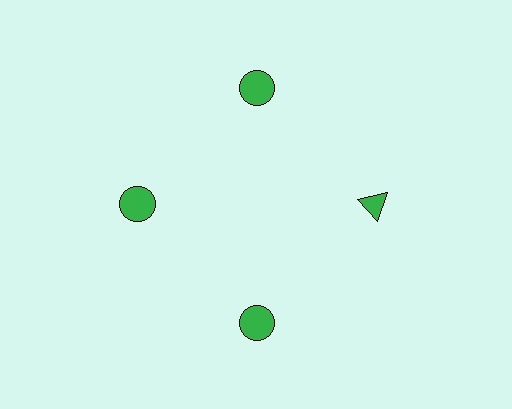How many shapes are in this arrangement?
There are 4 shapes arranged in a ring pattern.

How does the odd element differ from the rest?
It has a different shape: triangle instead of circle.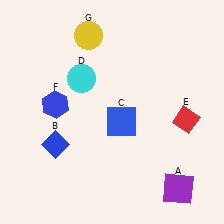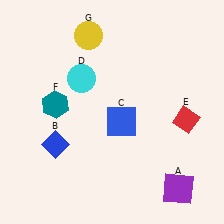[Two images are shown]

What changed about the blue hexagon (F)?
In Image 1, F is blue. In Image 2, it changed to teal.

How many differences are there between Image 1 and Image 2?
There is 1 difference between the two images.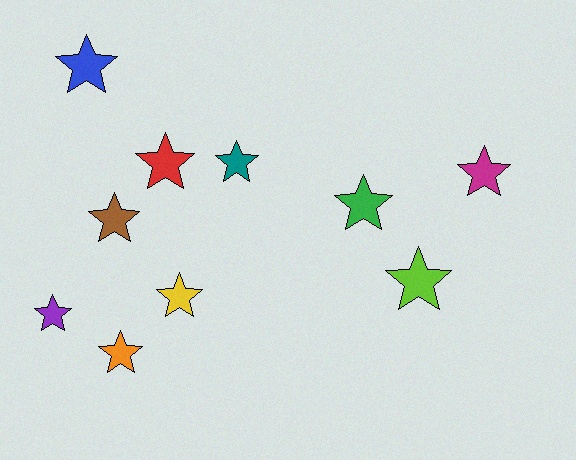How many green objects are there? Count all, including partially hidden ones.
There is 1 green object.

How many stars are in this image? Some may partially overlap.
There are 10 stars.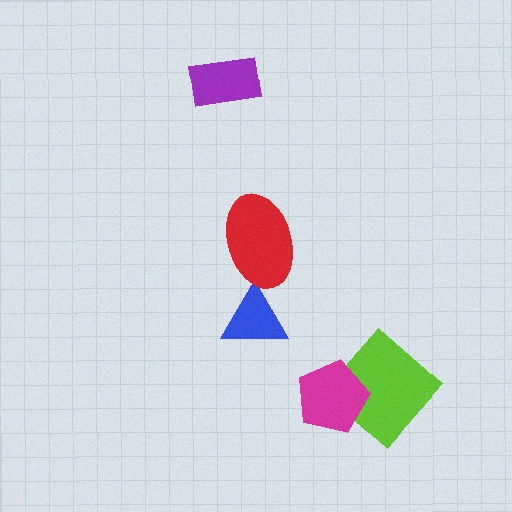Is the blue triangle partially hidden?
Yes, it is partially covered by another shape.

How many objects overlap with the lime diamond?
1 object overlaps with the lime diamond.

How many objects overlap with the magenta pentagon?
1 object overlaps with the magenta pentagon.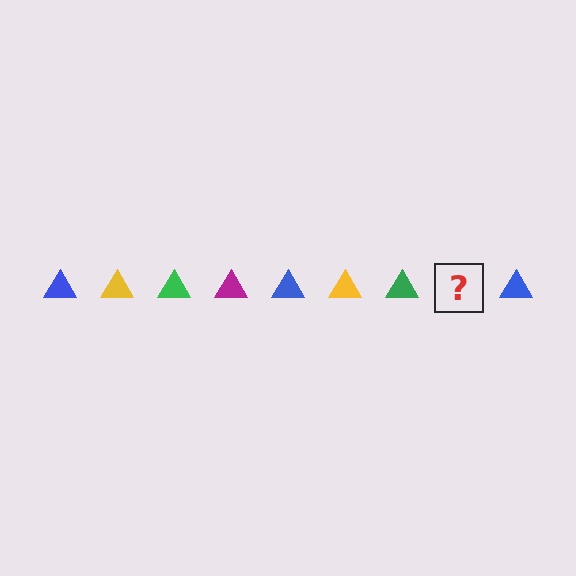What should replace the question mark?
The question mark should be replaced with a magenta triangle.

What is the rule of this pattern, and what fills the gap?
The rule is that the pattern cycles through blue, yellow, green, magenta triangles. The gap should be filled with a magenta triangle.